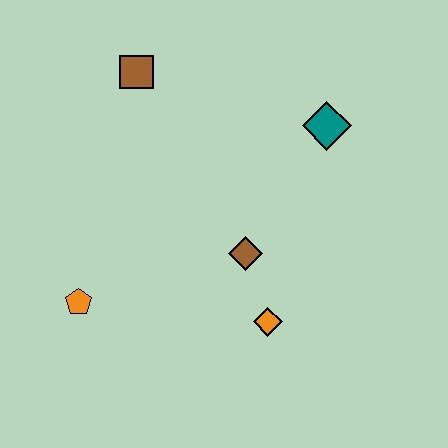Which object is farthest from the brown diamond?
The brown square is farthest from the brown diamond.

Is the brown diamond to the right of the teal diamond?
No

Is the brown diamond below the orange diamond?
No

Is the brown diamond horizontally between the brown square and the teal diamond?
Yes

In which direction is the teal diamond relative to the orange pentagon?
The teal diamond is to the right of the orange pentagon.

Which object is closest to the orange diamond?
The brown diamond is closest to the orange diamond.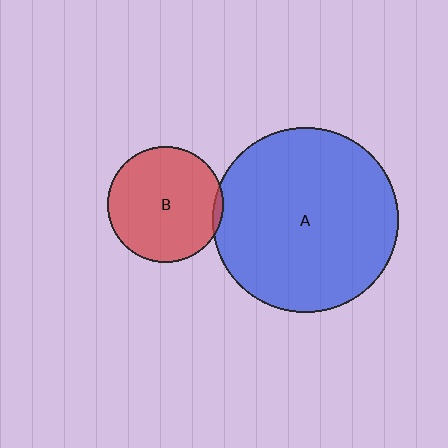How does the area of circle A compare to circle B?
Approximately 2.5 times.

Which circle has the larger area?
Circle A (blue).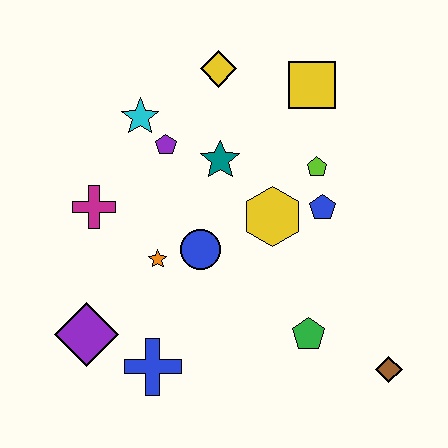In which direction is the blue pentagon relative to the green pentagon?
The blue pentagon is above the green pentagon.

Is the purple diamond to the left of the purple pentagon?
Yes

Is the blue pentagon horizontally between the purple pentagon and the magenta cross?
No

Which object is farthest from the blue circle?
The brown diamond is farthest from the blue circle.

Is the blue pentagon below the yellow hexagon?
No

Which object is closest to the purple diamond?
The blue cross is closest to the purple diamond.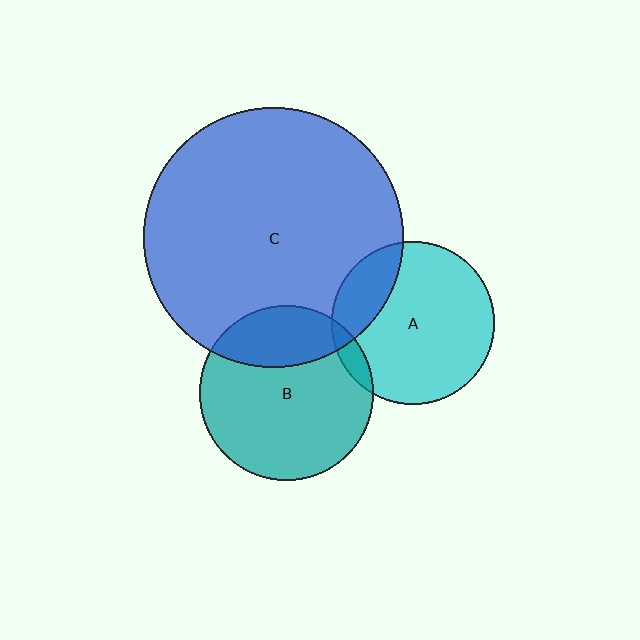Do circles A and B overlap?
Yes.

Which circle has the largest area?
Circle C (blue).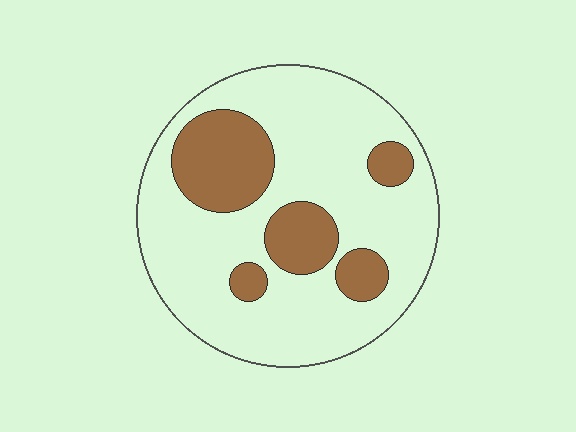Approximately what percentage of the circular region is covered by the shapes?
Approximately 25%.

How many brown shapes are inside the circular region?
5.